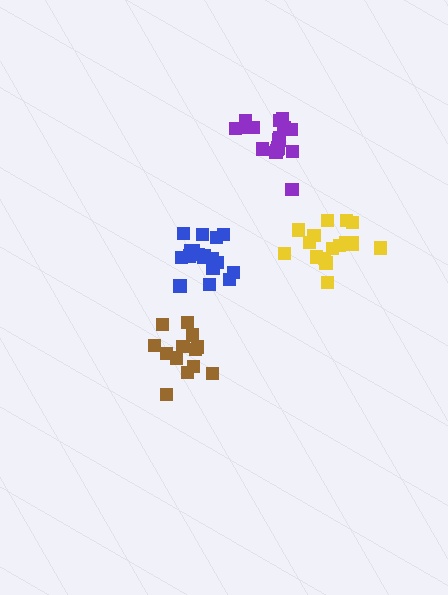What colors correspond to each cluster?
The clusters are colored: brown, yellow, purple, blue.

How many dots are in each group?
Group 1: 14 dots, Group 2: 17 dots, Group 3: 18 dots, Group 4: 18 dots (67 total).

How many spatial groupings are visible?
There are 4 spatial groupings.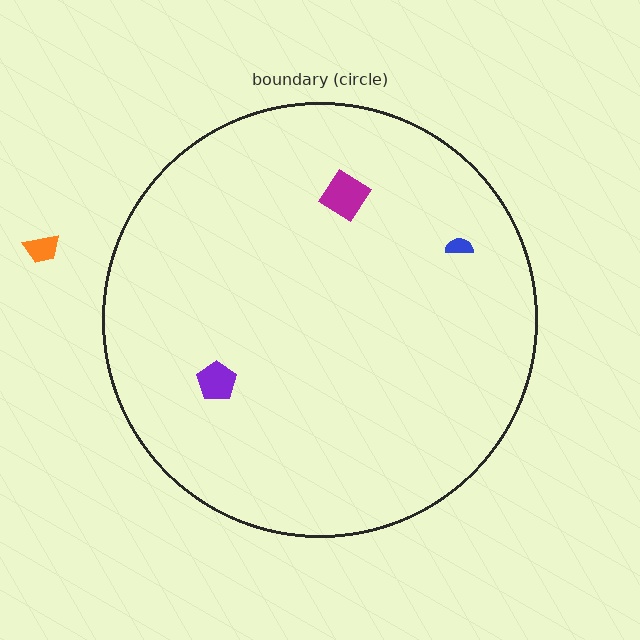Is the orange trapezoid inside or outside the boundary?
Outside.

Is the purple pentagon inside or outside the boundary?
Inside.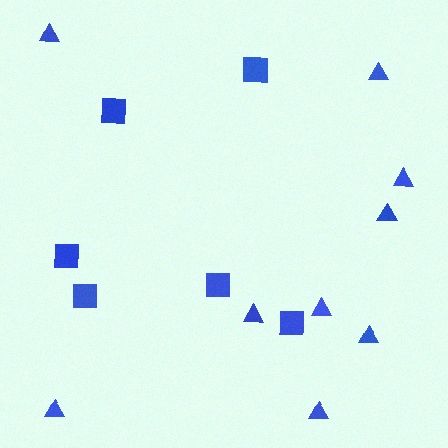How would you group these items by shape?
There are 2 groups: one group of triangles (9) and one group of squares (6).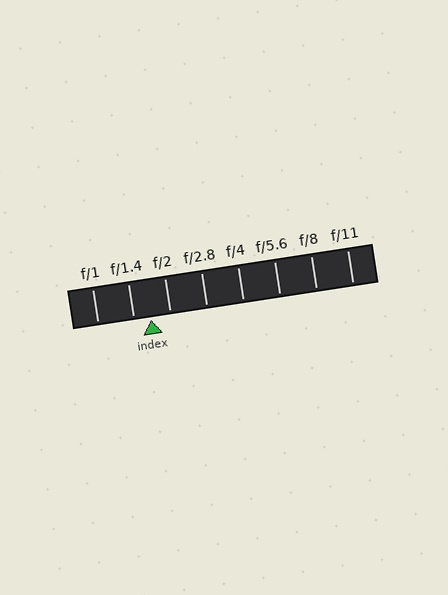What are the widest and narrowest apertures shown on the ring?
The widest aperture shown is f/1 and the narrowest is f/11.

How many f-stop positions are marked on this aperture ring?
There are 8 f-stop positions marked.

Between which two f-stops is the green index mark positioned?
The index mark is between f/1.4 and f/2.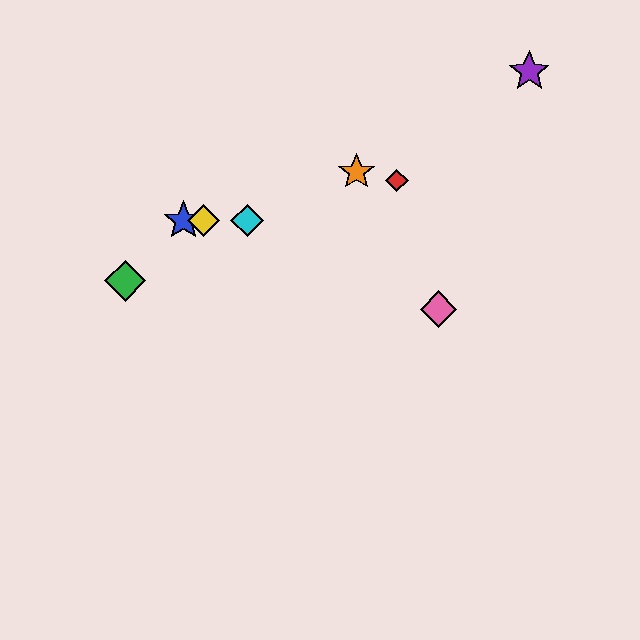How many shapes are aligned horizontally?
3 shapes (the blue star, the yellow diamond, the cyan diamond) are aligned horizontally.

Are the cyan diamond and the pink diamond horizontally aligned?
No, the cyan diamond is at y≈220 and the pink diamond is at y≈309.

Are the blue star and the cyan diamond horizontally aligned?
Yes, both are at y≈220.